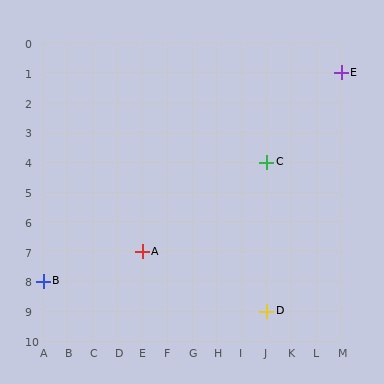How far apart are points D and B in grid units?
Points D and B are 9 columns and 1 row apart (about 9.1 grid units diagonally).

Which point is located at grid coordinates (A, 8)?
Point B is at (A, 8).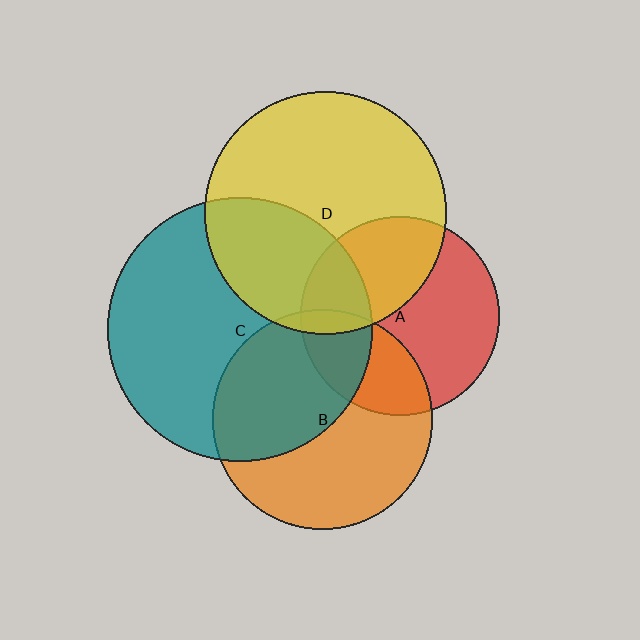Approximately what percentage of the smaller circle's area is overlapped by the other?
Approximately 25%.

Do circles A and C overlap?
Yes.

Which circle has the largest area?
Circle C (teal).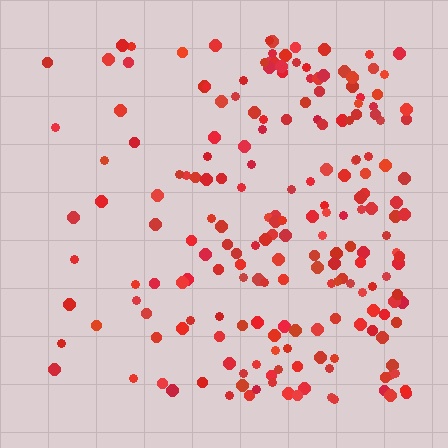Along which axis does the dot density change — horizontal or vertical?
Horizontal.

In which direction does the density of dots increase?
From left to right, with the right side densest.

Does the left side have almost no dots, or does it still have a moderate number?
Still a moderate number, just noticeably fewer than the right.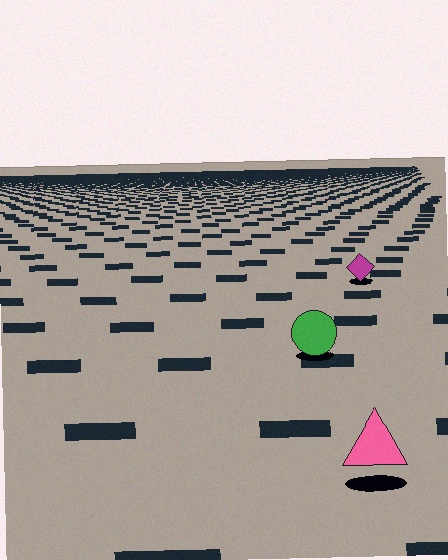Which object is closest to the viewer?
The pink triangle is closest. The texture marks near it are larger and more spread out.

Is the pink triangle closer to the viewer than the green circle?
Yes. The pink triangle is closer — you can tell from the texture gradient: the ground texture is coarser near it.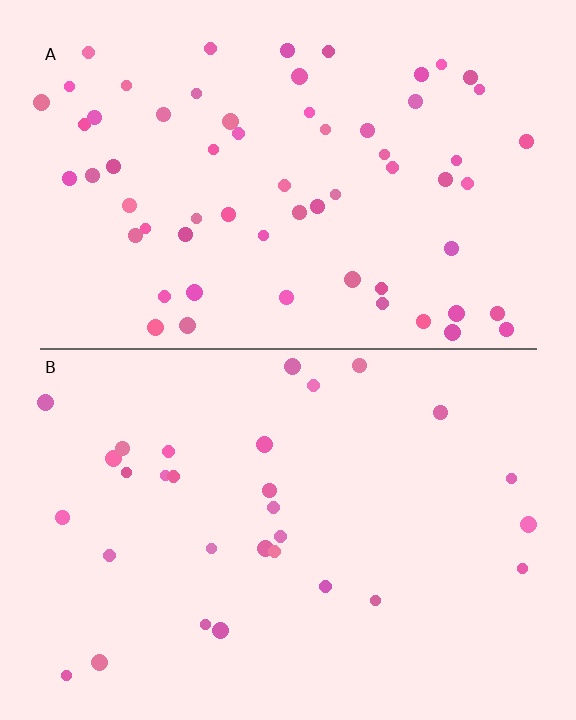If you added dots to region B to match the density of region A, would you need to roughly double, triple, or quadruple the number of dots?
Approximately double.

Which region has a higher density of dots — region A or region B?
A (the top).